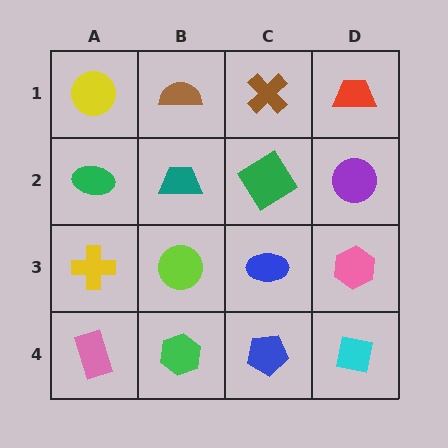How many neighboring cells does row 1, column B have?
3.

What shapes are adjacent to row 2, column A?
A yellow circle (row 1, column A), a yellow cross (row 3, column A), a teal trapezoid (row 2, column B).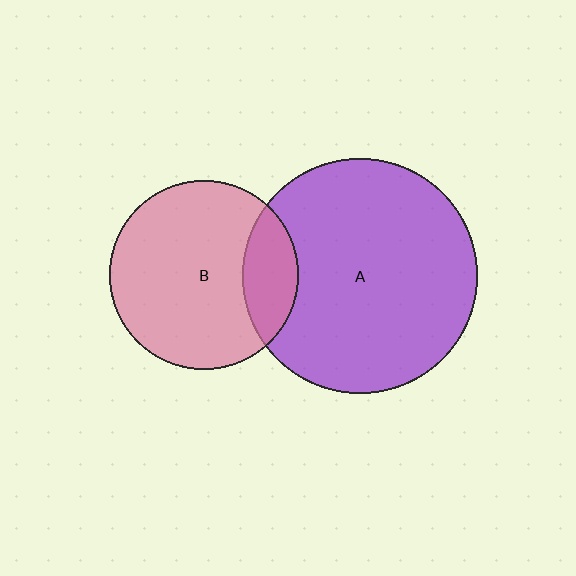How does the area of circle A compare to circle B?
Approximately 1.6 times.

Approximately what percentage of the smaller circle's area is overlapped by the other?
Approximately 20%.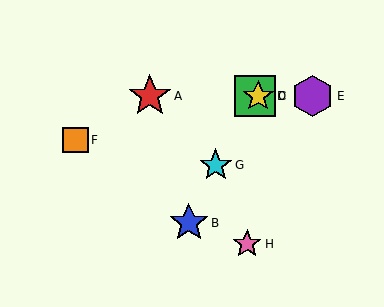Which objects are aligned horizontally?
Objects A, C, D, E are aligned horizontally.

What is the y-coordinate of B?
Object B is at y≈223.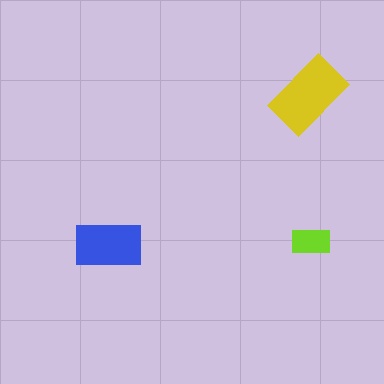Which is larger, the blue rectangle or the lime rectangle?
The blue one.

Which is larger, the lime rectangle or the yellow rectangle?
The yellow one.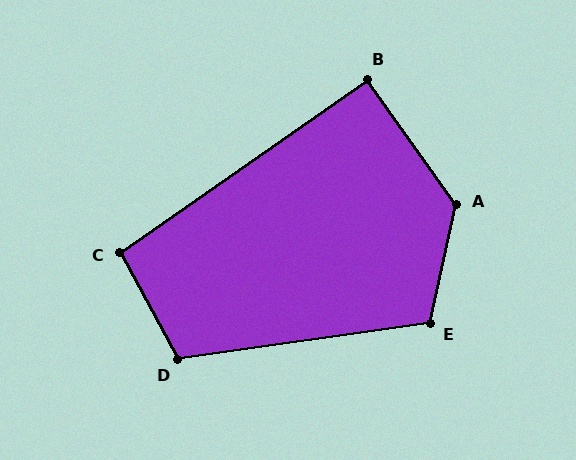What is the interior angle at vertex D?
Approximately 110 degrees (obtuse).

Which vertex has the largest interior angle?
A, at approximately 132 degrees.